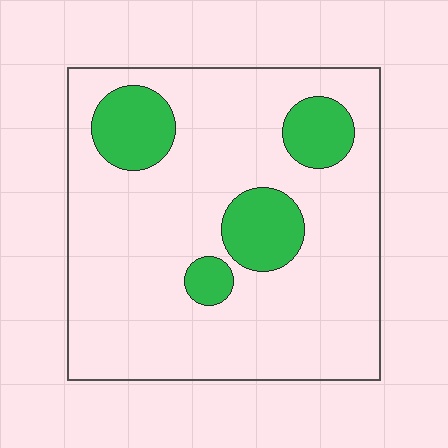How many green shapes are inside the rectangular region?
4.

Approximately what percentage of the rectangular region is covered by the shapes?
Approximately 20%.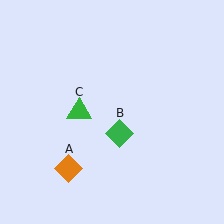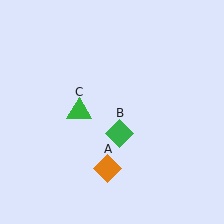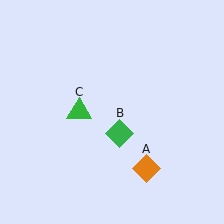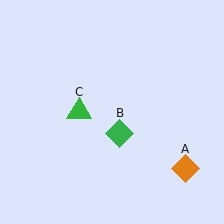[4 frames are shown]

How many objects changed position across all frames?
1 object changed position: orange diamond (object A).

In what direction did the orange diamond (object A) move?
The orange diamond (object A) moved right.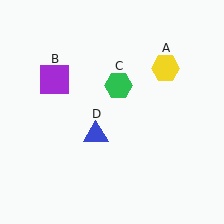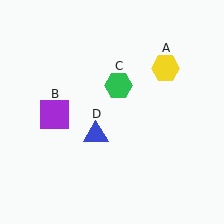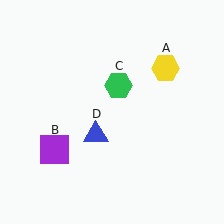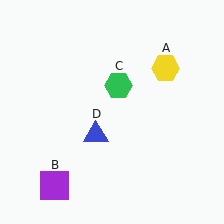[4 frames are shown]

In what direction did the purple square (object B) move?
The purple square (object B) moved down.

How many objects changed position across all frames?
1 object changed position: purple square (object B).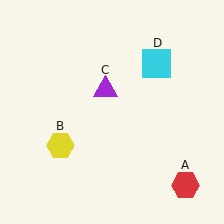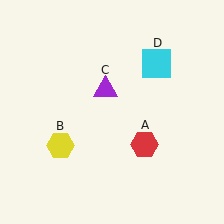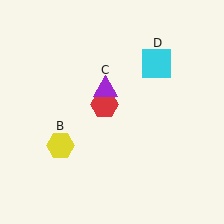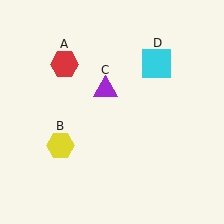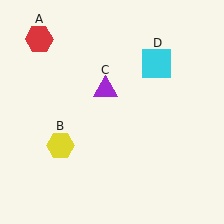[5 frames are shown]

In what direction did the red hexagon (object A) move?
The red hexagon (object A) moved up and to the left.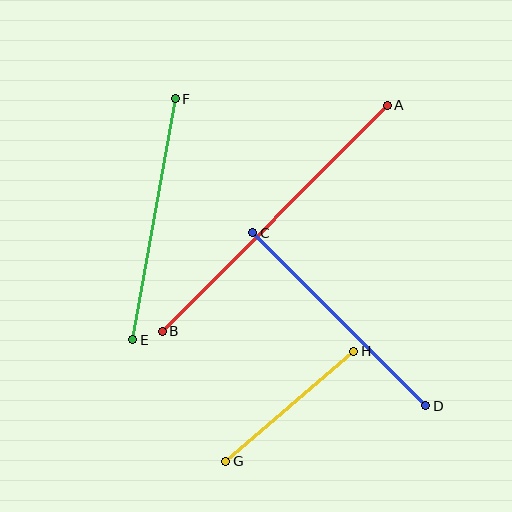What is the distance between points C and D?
The distance is approximately 245 pixels.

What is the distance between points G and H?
The distance is approximately 169 pixels.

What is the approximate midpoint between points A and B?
The midpoint is at approximately (275, 218) pixels.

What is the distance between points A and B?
The distance is approximately 319 pixels.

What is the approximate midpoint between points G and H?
The midpoint is at approximately (290, 406) pixels.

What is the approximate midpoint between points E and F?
The midpoint is at approximately (154, 219) pixels.